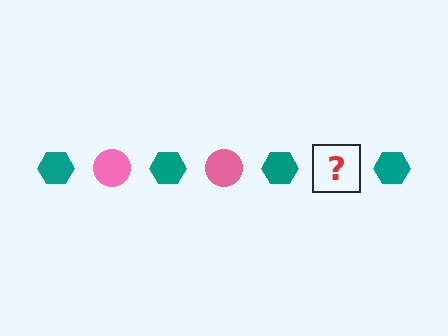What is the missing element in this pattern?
The missing element is a pink circle.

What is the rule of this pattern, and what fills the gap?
The rule is that the pattern alternates between teal hexagon and pink circle. The gap should be filled with a pink circle.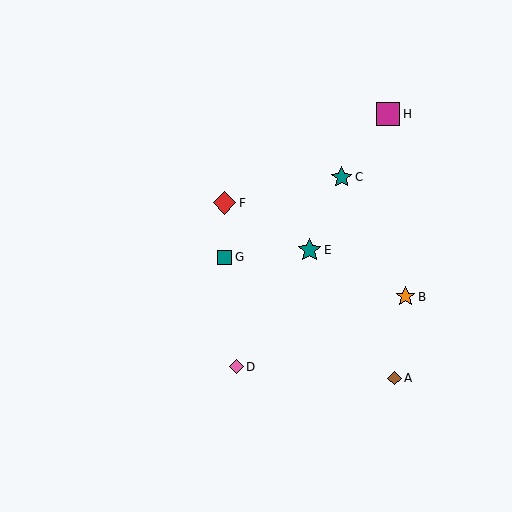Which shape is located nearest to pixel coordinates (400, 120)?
The magenta square (labeled H) at (388, 114) is nearest to that location.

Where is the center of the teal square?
The center of the teal square is at (224, 257).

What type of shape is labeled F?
Shape F is a red diamond.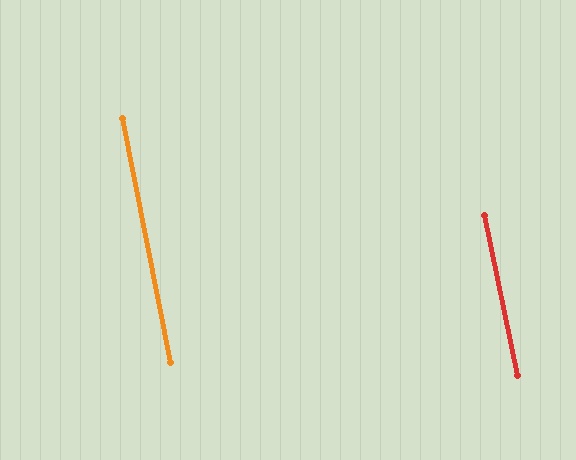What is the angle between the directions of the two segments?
Approximately 1 degree.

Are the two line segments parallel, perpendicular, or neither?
Parallel — their directions differ by only 0.5°.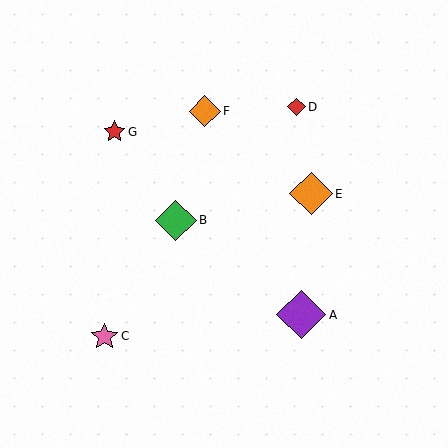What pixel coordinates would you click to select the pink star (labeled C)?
Click at (104, 336) to select the pink star C.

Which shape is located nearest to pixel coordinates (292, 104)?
The red diamond (labeled D) at (296, 107) is nearest to that location.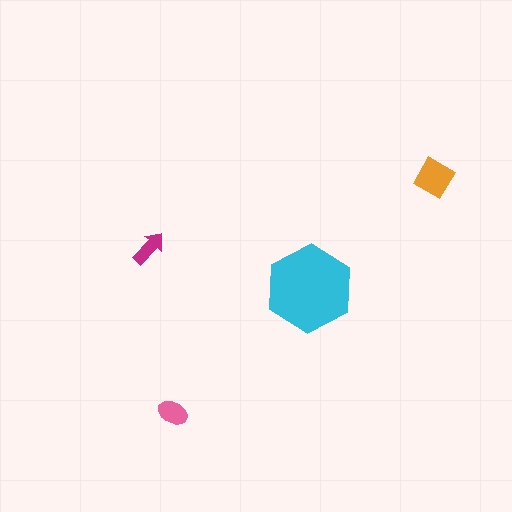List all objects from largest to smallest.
The cyan hexagon, the orange diamond, the pink ellipse, the magenta arrow.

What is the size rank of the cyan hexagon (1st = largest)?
1st.